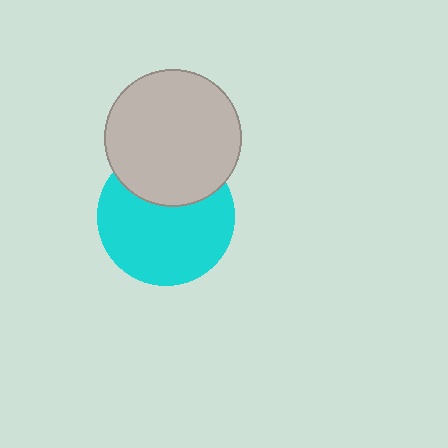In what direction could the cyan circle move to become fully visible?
The cyan circle could move down. That would shift it out from behind the light gray circle entirely.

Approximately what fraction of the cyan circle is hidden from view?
Roughly 32% of the cyan circle is hidden behind the light gray circle.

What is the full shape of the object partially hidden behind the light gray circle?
The partially hidden object is a cyan circle.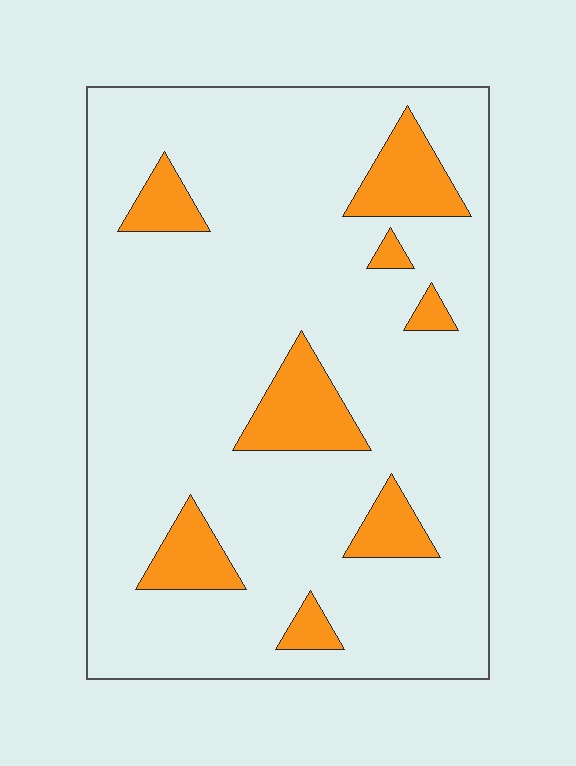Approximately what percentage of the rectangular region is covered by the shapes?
Approximately 15%.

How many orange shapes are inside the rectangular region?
8.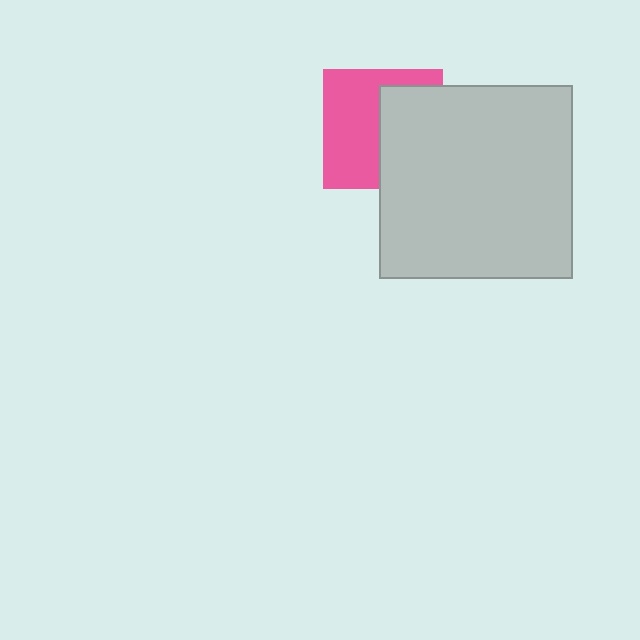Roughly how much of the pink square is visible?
About half of it is visible (roughly 54%).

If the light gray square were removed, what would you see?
You would see the complete pink square.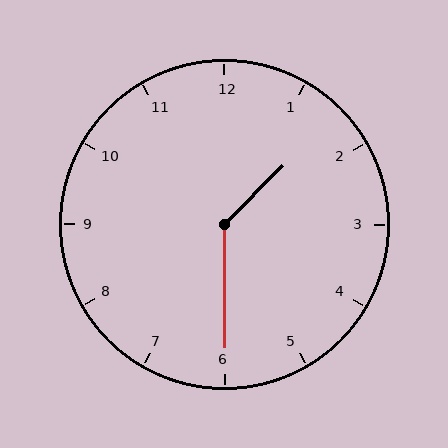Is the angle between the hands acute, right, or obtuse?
It is obtuse.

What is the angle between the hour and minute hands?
Approximately 135 degrees.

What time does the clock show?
1:30.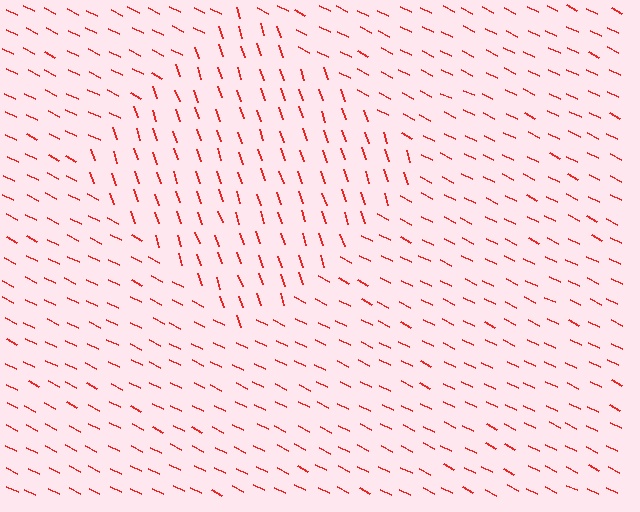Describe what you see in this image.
The image is filled with small red line segments. A diamond region in the image has lines oriented differently from the surrounding lines, creating a visible texture boundary.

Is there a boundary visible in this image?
Yes, there is a texture boundary formed by a change in line orientation.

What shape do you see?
I see a diamond.